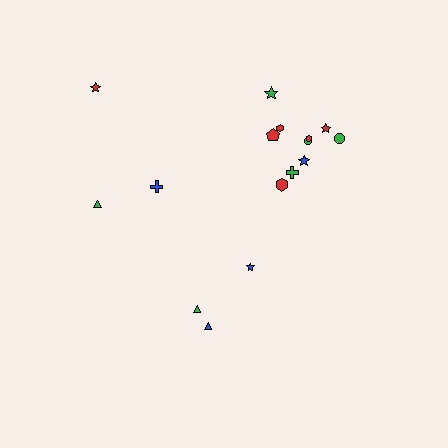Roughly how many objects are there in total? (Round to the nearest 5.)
Roughly 15 objects in total.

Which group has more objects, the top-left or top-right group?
The top-right group.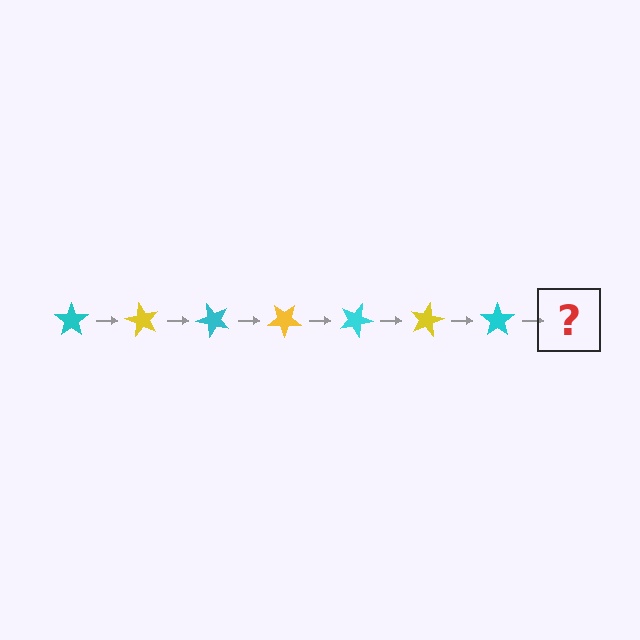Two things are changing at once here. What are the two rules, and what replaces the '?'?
The two rules are that it rotates 60 degrees each step and the color cycles through cyan and yellow. The '?' should be a yellow star, rotated 420 degrees from the start.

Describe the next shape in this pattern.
It should be a yellow star, rotated 420 degrees from the start.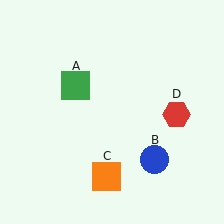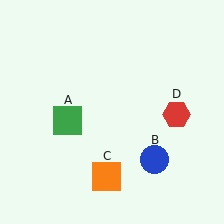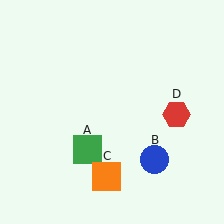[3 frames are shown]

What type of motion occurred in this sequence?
The green square (object A) rotated counterclockwise around the center of the scene.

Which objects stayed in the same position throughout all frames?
Blue circle (object B) and orange square (object C) and red hexagon (object D) remained stationary.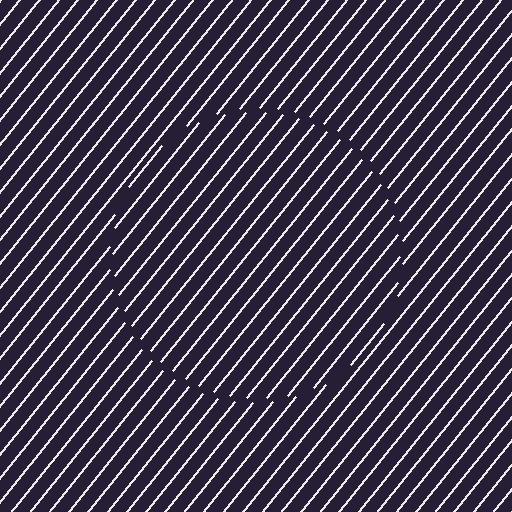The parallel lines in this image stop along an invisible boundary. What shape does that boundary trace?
An illusory circle. The interior of the shape contains the same grating, shifted by half a period — the contour is defined by the phase discontinuity where line-ends from the inner and outer gratings abut.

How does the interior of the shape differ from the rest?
The interior of the shape contains the same grating, shifted by half a period — the contour is defined by the phase discontinuity where line-ends from the inner and outer gratings abut.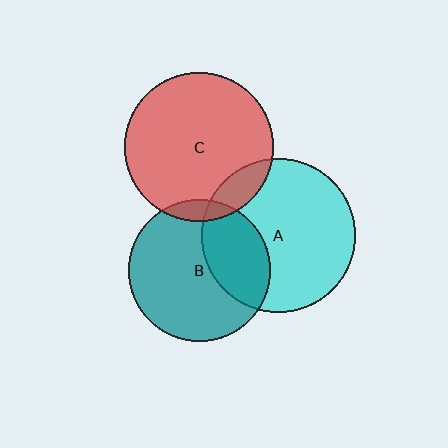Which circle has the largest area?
Circle A (cyan).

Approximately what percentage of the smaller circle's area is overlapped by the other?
Approximately 10%.